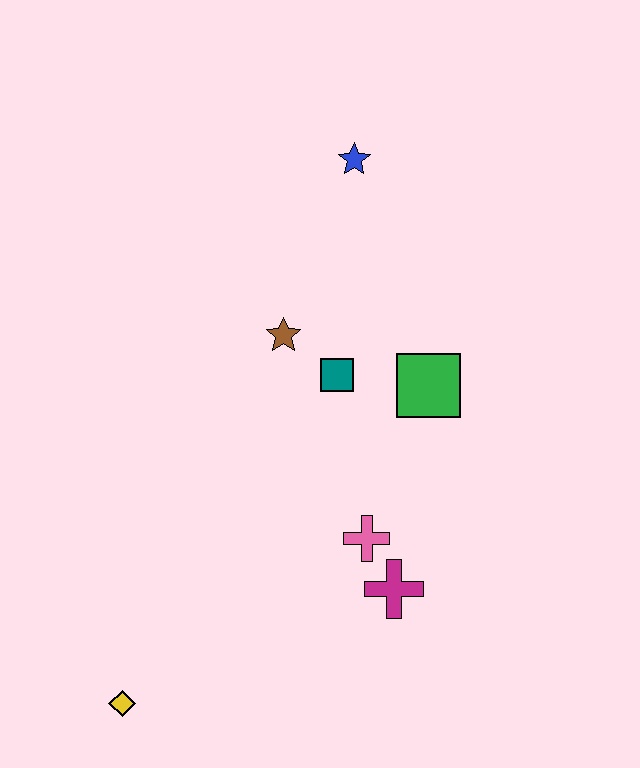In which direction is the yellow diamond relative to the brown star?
The yellow diamond is below the brown star.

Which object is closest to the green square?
The teal square is closest to the green square.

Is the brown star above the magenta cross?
Yes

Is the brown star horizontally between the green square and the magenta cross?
No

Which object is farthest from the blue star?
The yellow diamond is farthest from the blue star.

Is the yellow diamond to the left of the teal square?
Yes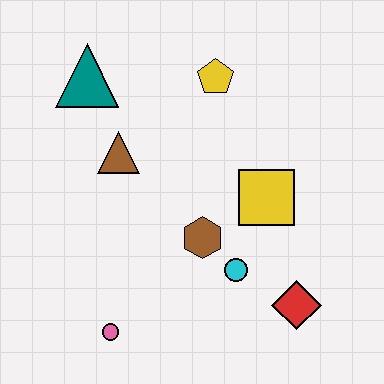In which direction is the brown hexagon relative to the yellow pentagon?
The brown hexagon is below the yellow pentagon.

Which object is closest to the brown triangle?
The teal triangle is closest to the brown triangle.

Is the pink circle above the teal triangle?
No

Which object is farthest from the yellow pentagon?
The pink circle is farthest from the yellow pentagon.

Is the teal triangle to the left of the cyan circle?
Yes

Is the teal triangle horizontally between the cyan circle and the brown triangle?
No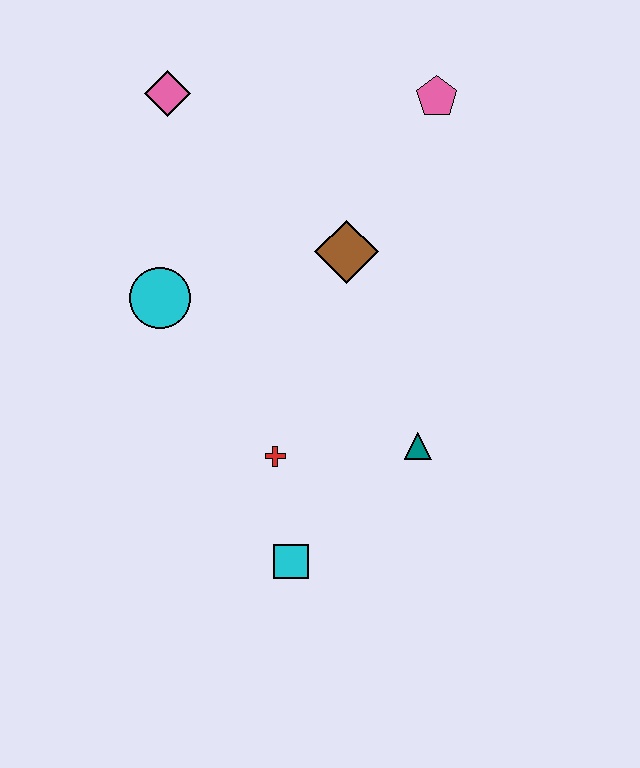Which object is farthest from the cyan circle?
The pink pentagon is farthest from the cyan circle.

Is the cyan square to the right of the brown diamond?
No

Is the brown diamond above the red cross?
Yes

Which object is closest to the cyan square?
The red cross is closest to the cyan square.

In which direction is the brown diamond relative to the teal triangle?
The brown diamond is above the teal triangle.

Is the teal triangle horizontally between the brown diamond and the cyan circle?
No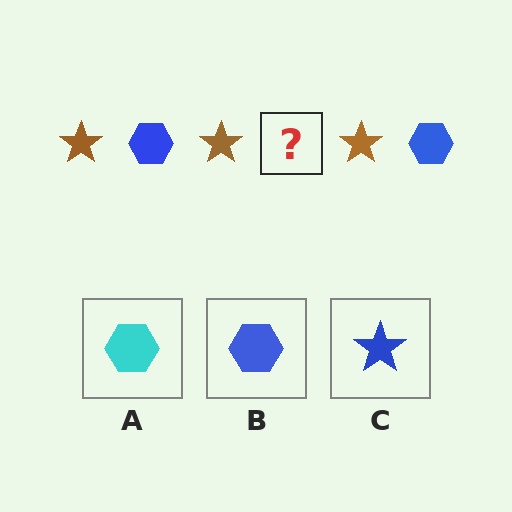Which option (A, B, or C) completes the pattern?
B.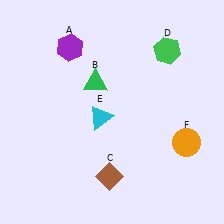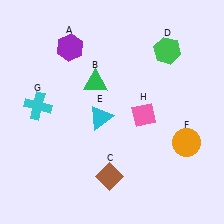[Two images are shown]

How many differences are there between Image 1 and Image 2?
There are 2 differences between the two images.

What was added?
A cyan cross (G), a pink diamond (H) were added in Image 2.